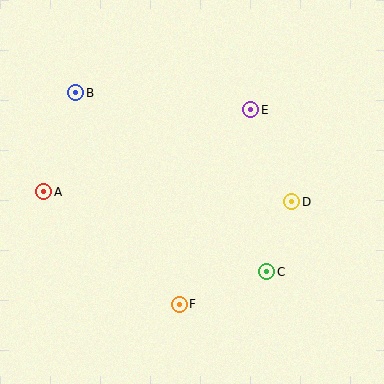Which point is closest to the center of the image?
Point D at (292, 202) is closest to the center.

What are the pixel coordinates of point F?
Point F is at (179, 304).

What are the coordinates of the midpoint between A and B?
The midpoint between A and B is at (60, 142).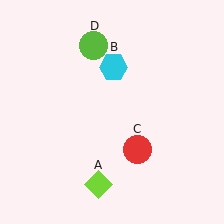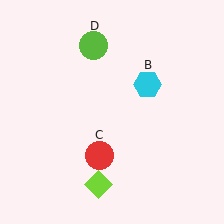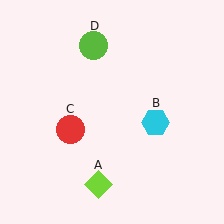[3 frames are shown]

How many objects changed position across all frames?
2 objects changed position: cyan hexagon (object B), red circle (object C).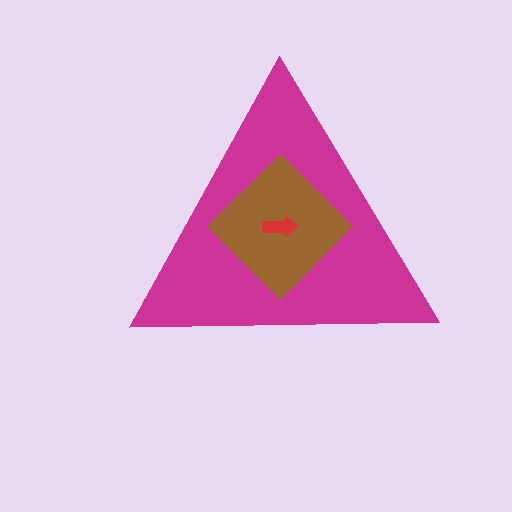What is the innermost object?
The red arrow.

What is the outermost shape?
The magenta triangle.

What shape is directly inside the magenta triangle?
The brown diamond.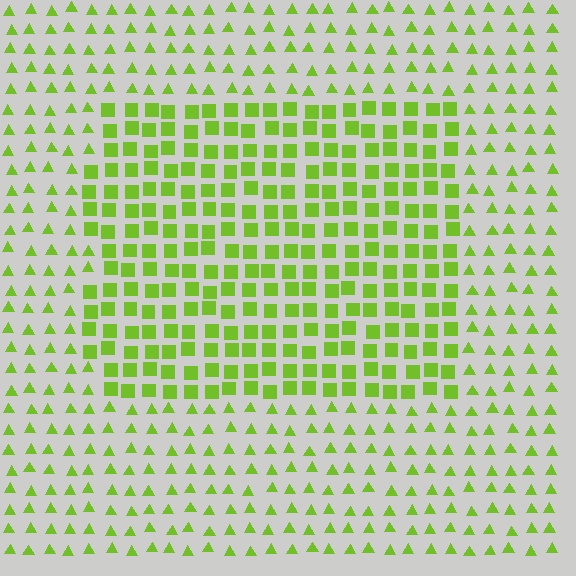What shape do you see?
I see a rectangle.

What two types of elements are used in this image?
The image uses squares inside the rectangle region and triangles outside it.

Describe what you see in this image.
The image is filled with small lime elements arranged in a uniform grid. A rectangle-shaped region contains squares, while the surrounding area contains triangles. The boundary is defined purely by the change in element shape.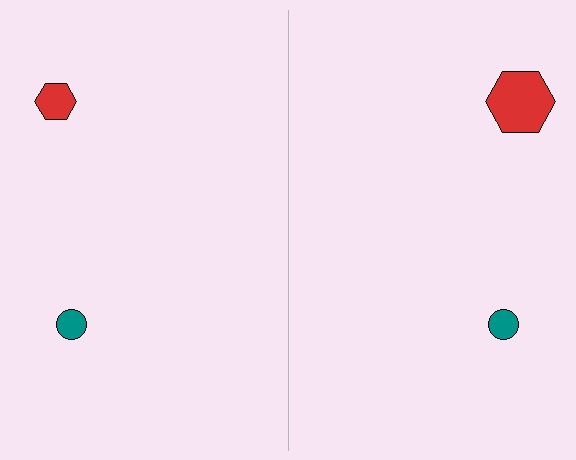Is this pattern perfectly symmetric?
No, the pattern is not perfectly symmetric. The red hexagon on the right side has a different size than its mirror counterpart.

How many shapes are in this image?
There are 4 shapes in this image.